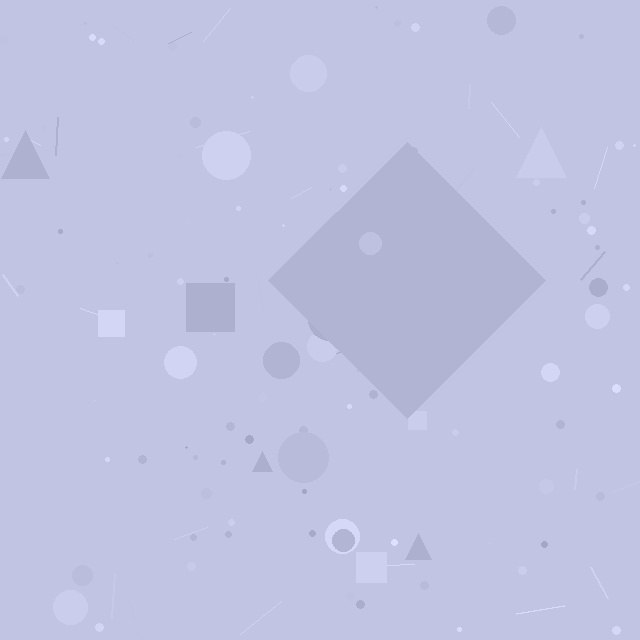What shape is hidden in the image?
A diamond is hidden in the image.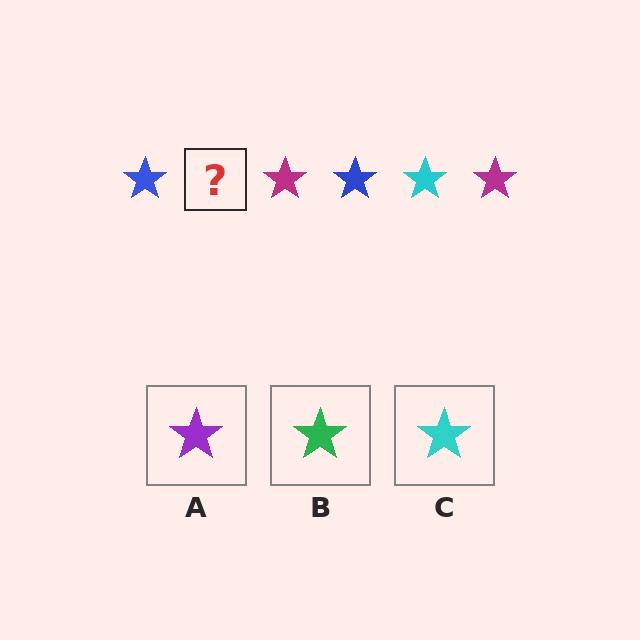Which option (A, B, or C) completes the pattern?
C.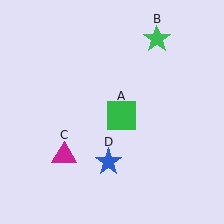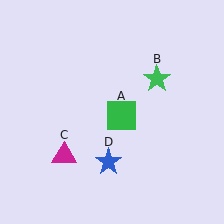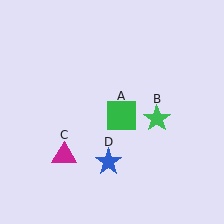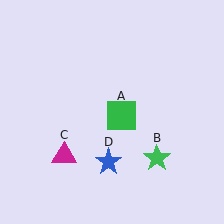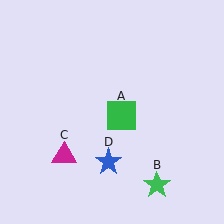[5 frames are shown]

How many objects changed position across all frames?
1 object changed position: green star (object B).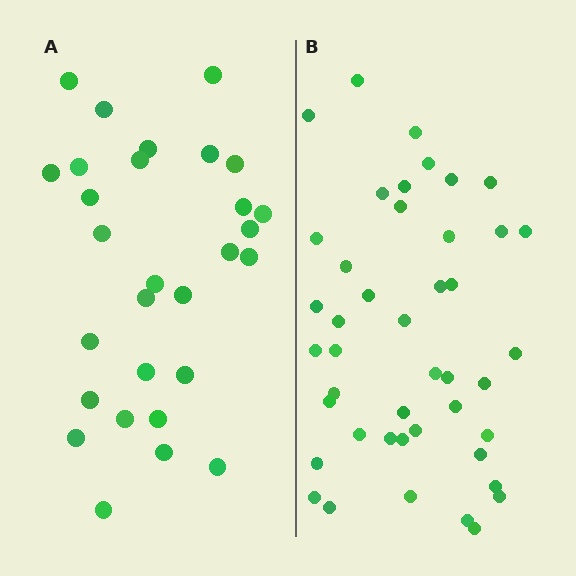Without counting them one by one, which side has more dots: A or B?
Region B (the right region) has more dots.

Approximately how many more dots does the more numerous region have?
Region B has approximately 15 more dots than region A.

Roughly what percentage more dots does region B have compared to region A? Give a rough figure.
About 50% more.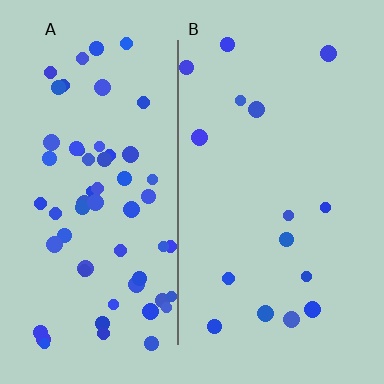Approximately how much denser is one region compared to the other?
Approximately 3.9× — region A over region B.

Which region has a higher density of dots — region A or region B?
A (the left).